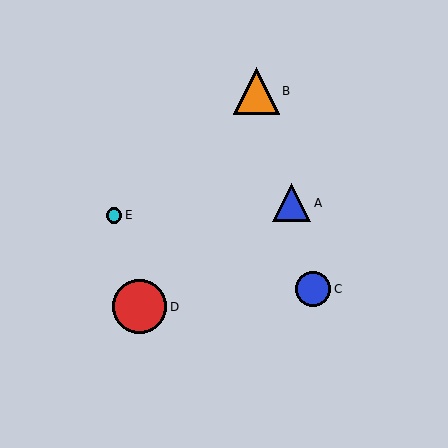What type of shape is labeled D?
Shape D is a red circle.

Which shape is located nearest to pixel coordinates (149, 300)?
The red circle (labeled D) at (140, 307) is nearest to that location.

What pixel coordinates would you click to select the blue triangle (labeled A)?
Click at (292, 203) to select the blue triangle A.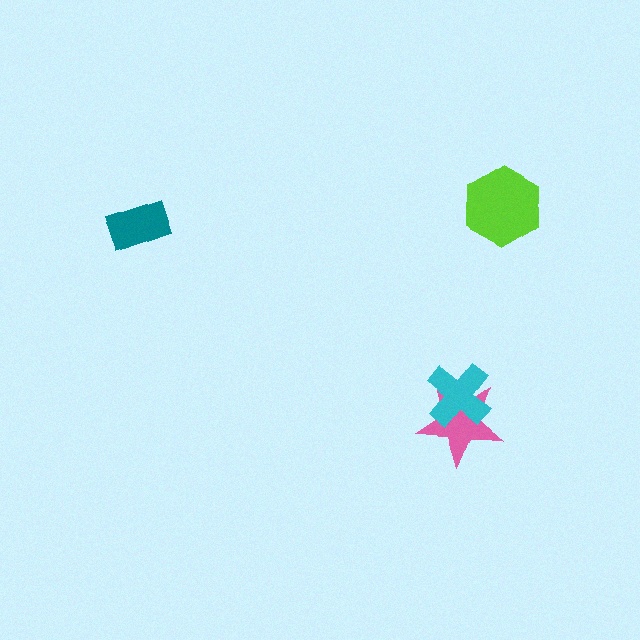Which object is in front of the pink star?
The cyan cross is in front of the pink star.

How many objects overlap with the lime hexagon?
0 objects overlap with the lime hexagon.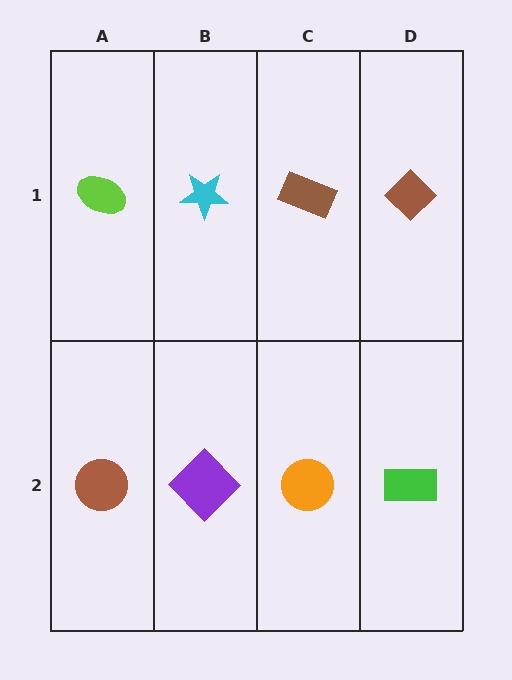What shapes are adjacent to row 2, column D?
A brown diamond (row 1, column D), an orange circle (row 2, column C).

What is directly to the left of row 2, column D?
An orange circle.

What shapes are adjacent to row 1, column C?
An orange circle (row 2, column C), a cyan star (row 1, column B), a brown diamond (row 1, column D).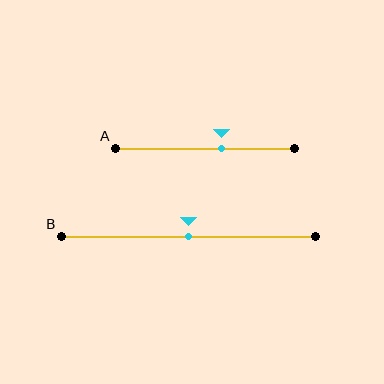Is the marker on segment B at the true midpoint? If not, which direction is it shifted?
Yes, the marker on segment B is at the true midpoint.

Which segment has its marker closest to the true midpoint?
Segment B has its marker closest to the true midpoint.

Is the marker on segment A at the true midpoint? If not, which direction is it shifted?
No, the marker on segment A is shifted to the right by about 9% of the segment length.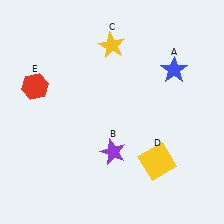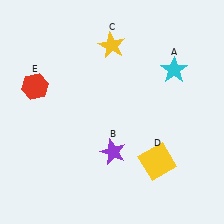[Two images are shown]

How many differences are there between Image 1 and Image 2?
There is 1 difference between the two images.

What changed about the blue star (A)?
In Image 1, A is blue. In Image 2, it changed to cyan.